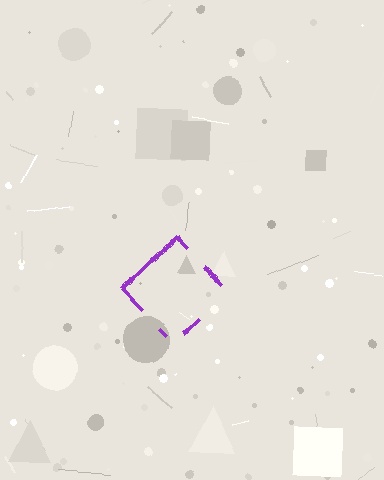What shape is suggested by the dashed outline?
The dashed outline suggests a diamond.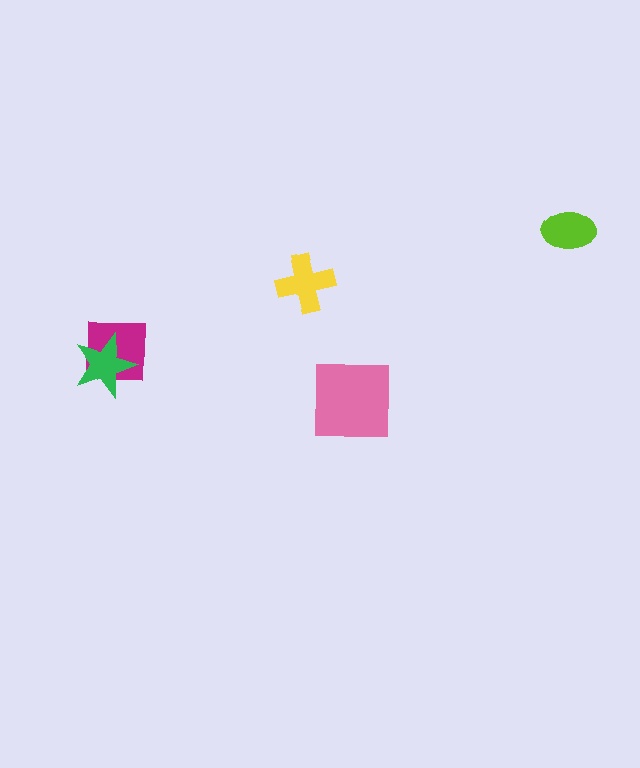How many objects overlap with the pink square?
0 objects overlap with the pink square.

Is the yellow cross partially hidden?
No, no other shape covers it.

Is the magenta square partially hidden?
Yes, it is partially covered by another shape.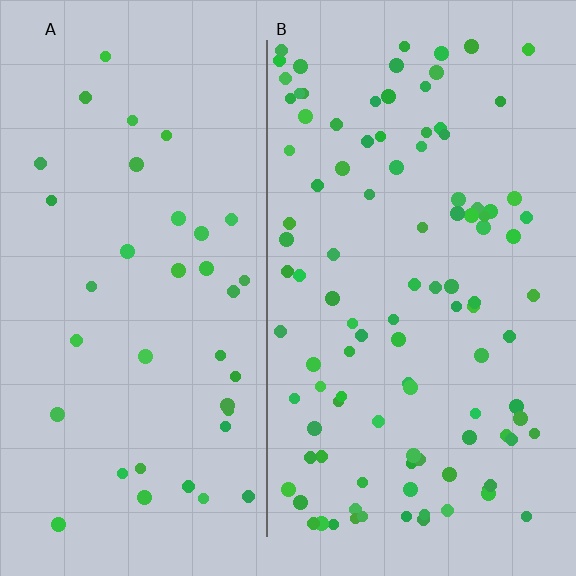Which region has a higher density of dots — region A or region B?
B (the right).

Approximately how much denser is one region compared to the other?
Approximately 2.7× — region B over region A.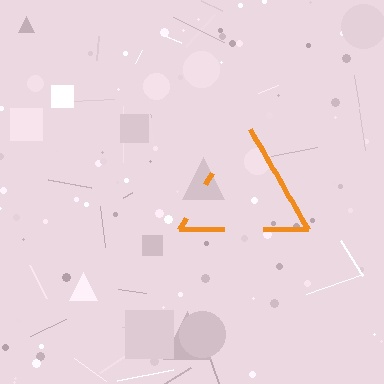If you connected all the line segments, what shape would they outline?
They would outline a triangle.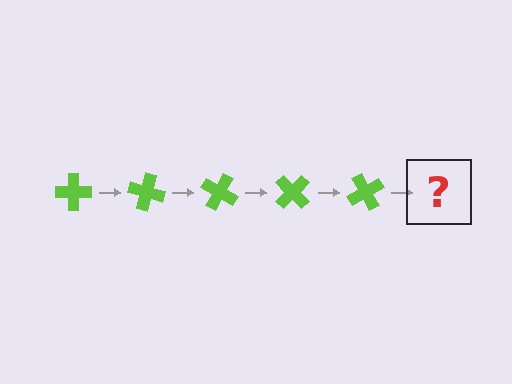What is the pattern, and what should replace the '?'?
The pattern is that the cross rotates 15 degrees each step. The '?' should be a lime cross rotated 75 degrees.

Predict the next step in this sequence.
The next step is a lime cross rotated 75 degrees.